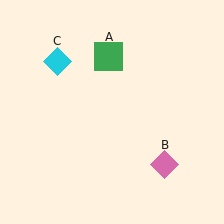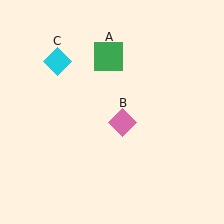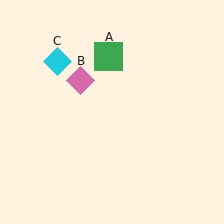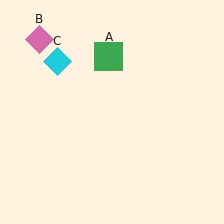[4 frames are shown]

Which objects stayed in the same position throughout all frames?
Green square (object A) and cyan diamond (object C) remained stationary.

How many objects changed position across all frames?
1 object changed position: pink diamond (object B).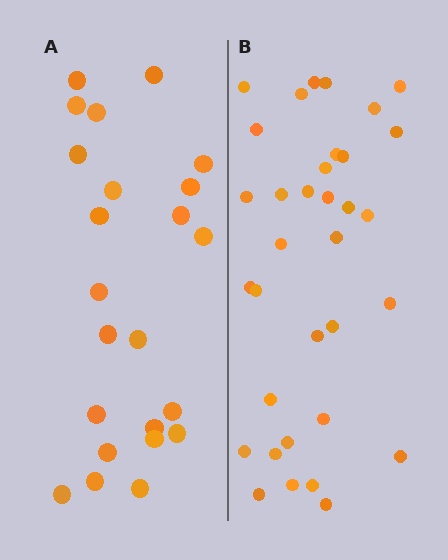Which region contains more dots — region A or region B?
Region B (the right region) has more dots.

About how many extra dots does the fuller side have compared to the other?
Region B has roughly 12 or so more dots than region A.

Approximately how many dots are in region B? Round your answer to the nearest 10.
About 30 dots. (The exact count is 34, which rounds to 30.)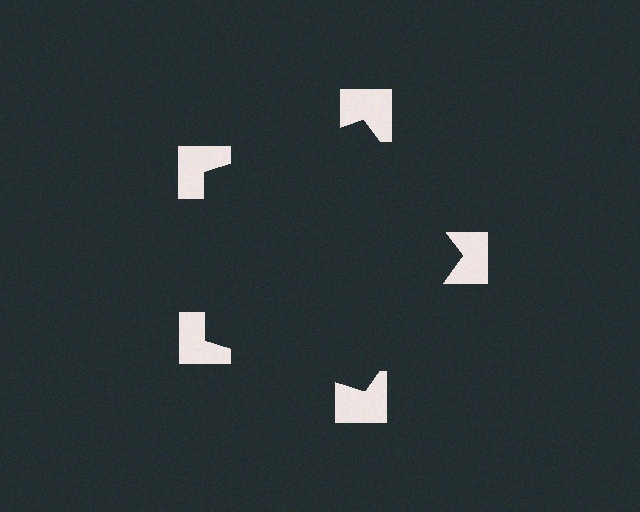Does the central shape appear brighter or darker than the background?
It typically appears slightly darker than the background, even though no actual brightness change is drawn.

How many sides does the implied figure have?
5 sides.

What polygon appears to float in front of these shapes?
An illusory pentagon — its edges are inferred from the aligned wedge cuts in the notched squares, not physically drawn.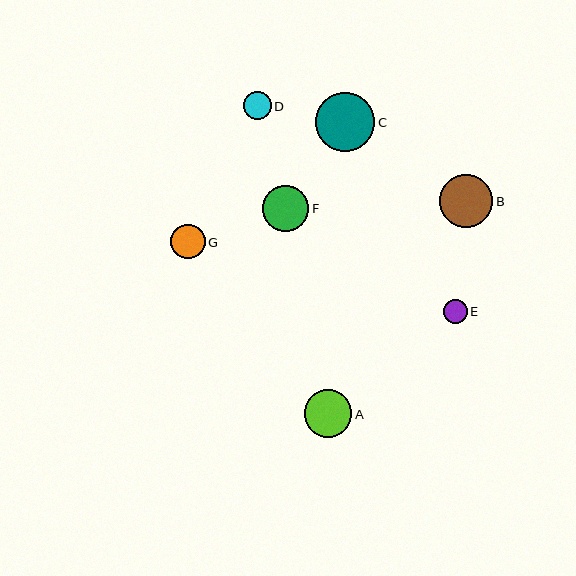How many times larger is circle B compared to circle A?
Circle B is approximately 1.1 times the size of circle A.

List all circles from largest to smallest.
From largest to smallest: C, B, A, F, G, D, E.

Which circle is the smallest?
Circle E is the smallest with a size of approximately 24 pixels.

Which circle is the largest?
Circle C is the largest with a size of approximately 59 pixels.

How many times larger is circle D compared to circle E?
Circle D is approximately 1.2 times the size of circle E.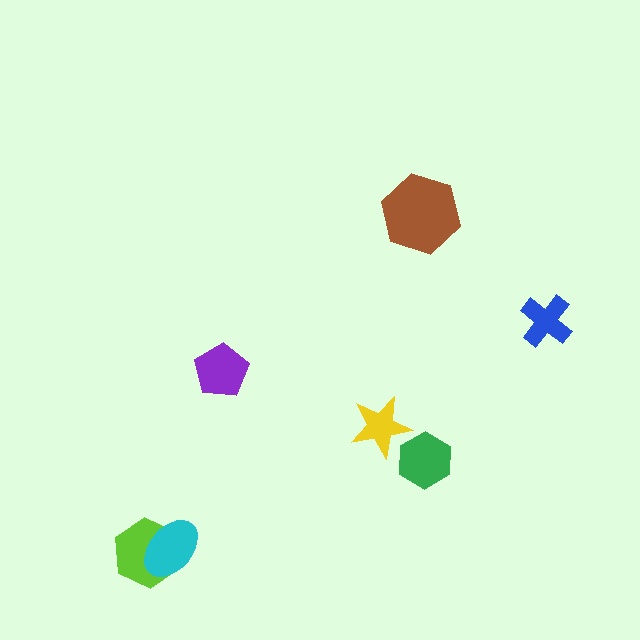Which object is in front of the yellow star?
The green hexagon is in front of the yellow star.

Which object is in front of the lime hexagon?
The cyan ellipse is in front of the lime hexagon.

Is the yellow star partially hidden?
Yes, it is partially covered by another shape.